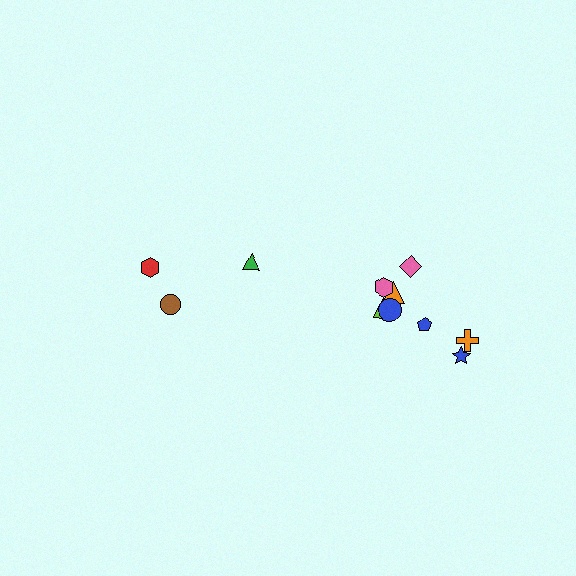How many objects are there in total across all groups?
There are 11 objects.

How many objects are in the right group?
There are 8 objects.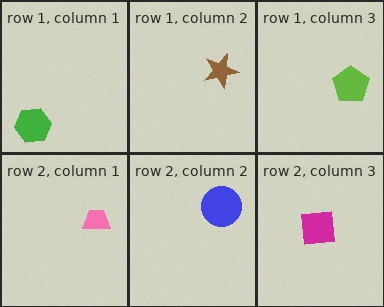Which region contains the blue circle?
The row 2, column 2 region.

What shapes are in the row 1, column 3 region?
The lime pentagon.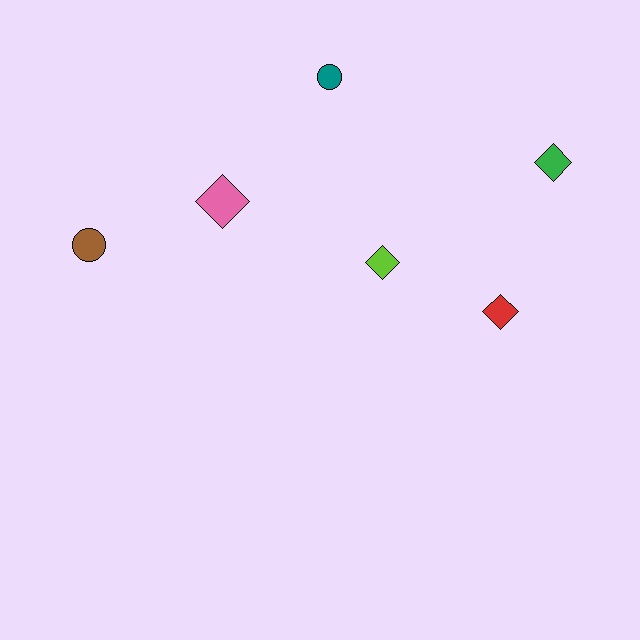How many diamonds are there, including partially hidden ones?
There are 4 diamonds.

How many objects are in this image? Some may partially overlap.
There are 6 objects.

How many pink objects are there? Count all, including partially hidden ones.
There is 1 pink object.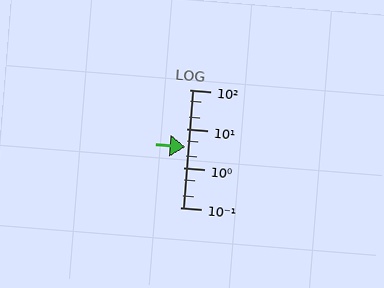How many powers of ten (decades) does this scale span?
The scale spans 3 decades, from 0.1 to 100.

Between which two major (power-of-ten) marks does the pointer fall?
The pointer is between 1 and 10.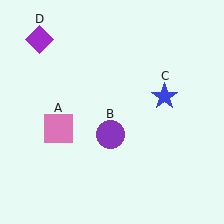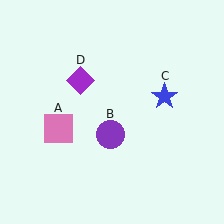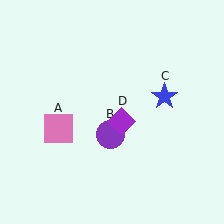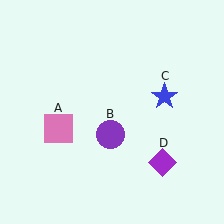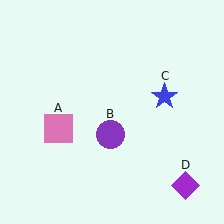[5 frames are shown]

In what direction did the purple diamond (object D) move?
The purple diamond (object D) moved down and to the right.